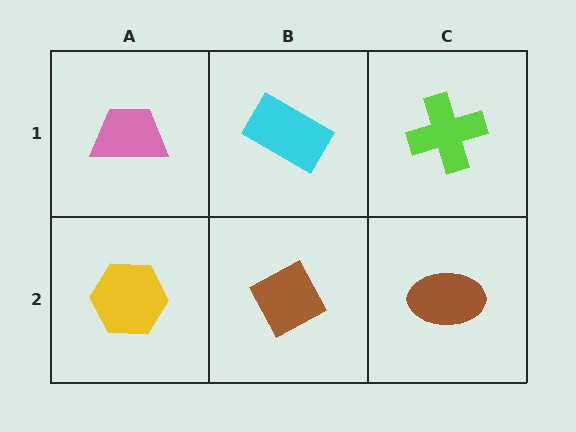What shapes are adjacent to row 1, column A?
A yellow hexagon (row 2, column A), a cyan rectangle (row 1, column B).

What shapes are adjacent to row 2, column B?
A cyan rectangle (row 1, column B), a yellow hexagon (row 2, column A), a brown ellipse (row 2, column C).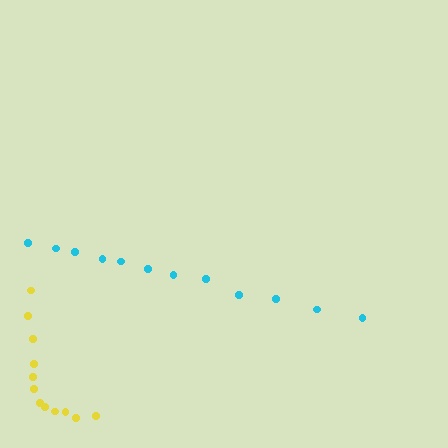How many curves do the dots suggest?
There are 2 distinct paths.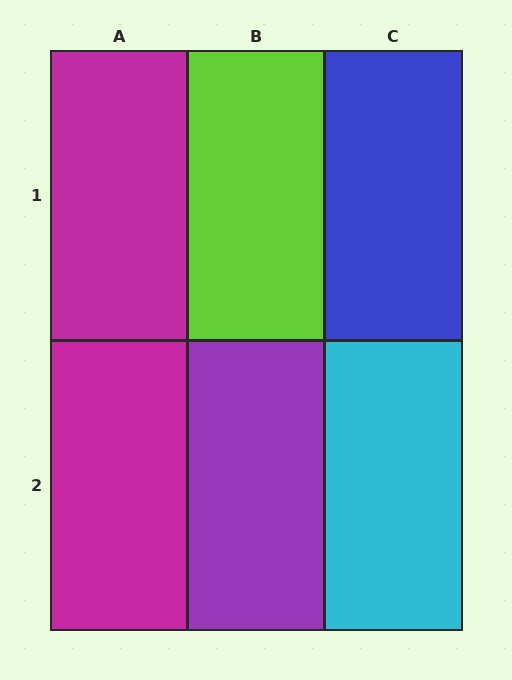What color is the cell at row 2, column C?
Cyan.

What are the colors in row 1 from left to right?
Magenta, lime, blue.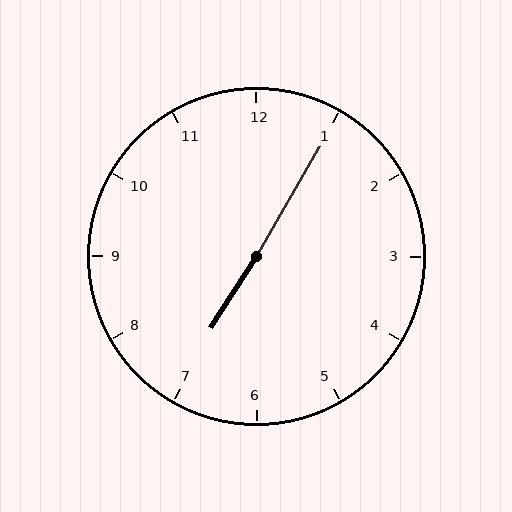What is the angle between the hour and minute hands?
Approximately 178 degrees.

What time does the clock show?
7:05.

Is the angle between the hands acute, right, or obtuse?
It is obtuse.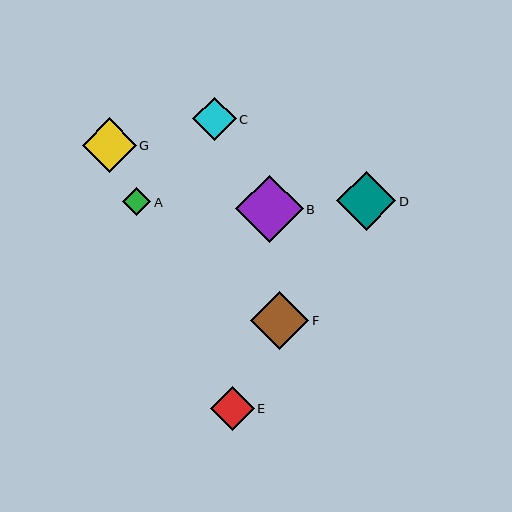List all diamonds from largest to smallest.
From largest to smallest: B, D, F, G, E, C, A.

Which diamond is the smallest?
Diamond A is the smallest with a size of approximately 28 pixels.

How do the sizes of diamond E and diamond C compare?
Diamond E and diamond C are approximately the same size.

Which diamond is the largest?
Diamond B is the largest with a size of approximately 67 pixels.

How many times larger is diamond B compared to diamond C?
Diamond B is approximately 1.5 times the size of diamond C.